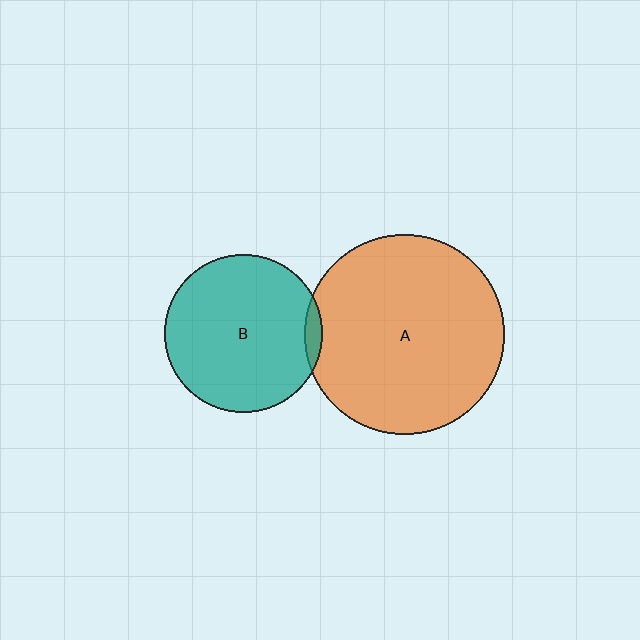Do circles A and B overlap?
Yes.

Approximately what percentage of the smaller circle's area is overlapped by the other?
Approximately 5%.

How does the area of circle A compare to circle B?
Approximately 1.6 times.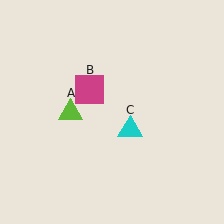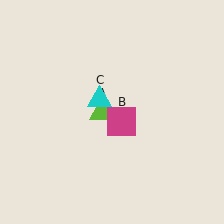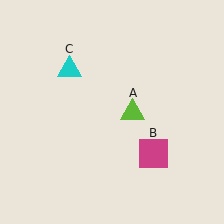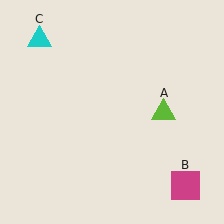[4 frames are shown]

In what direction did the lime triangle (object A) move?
The lime triangle (object A) moved right.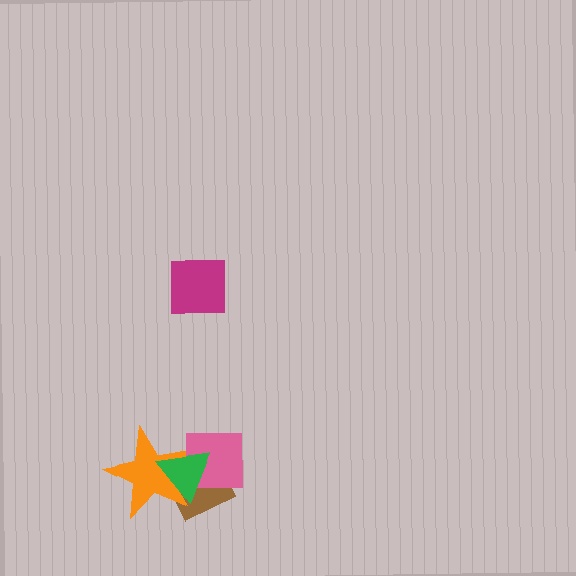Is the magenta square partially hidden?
No, no other shape covers it.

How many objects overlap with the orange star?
3 objects overlap with the orange star.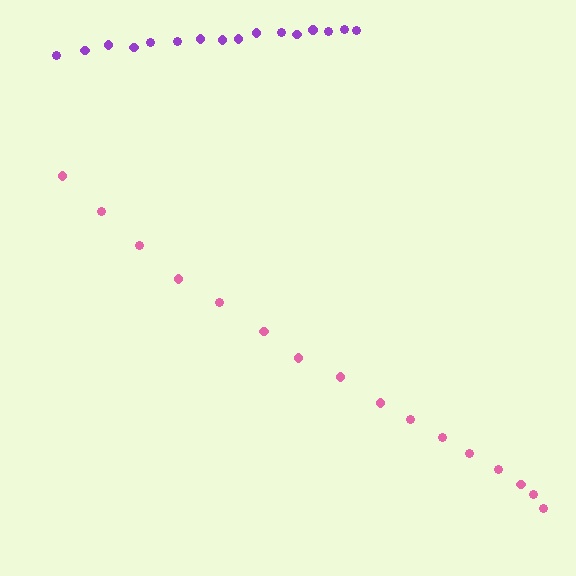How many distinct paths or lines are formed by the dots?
There are 2 distinct paths.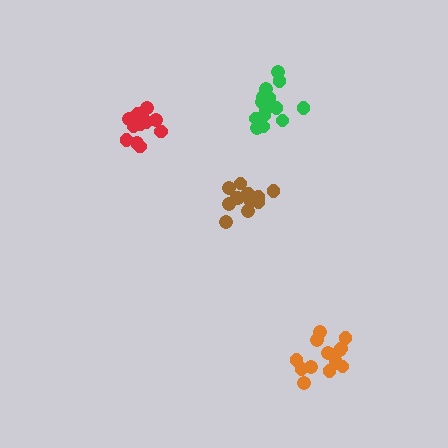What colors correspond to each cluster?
The clusters are colored: red, brown, green, orange.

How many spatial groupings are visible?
There are 4 spatial groupings.